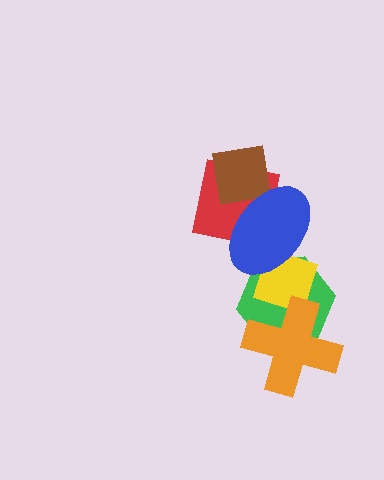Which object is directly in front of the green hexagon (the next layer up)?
The yellow square is directly in front of the green hexagon.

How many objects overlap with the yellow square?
3 objects overlap with the yellow square.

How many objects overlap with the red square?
2 objects overlap with the red square.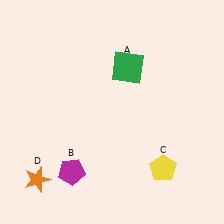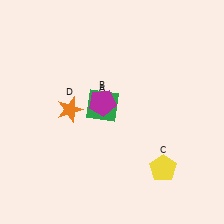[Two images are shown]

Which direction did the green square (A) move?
The green square (A) moved down.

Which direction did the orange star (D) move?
The orange star (D) moved up.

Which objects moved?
The objects that moved are: the green square (A), the magenta pentagon (B), the orange star (D).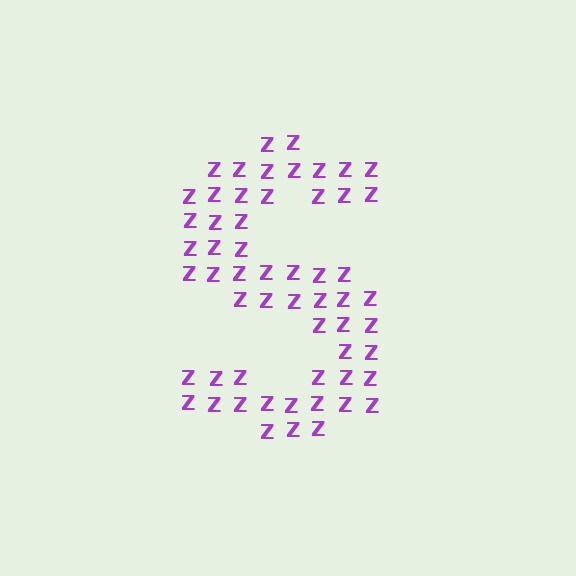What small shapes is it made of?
It is made of small letter Z's.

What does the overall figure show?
The overall figure shows the letter S.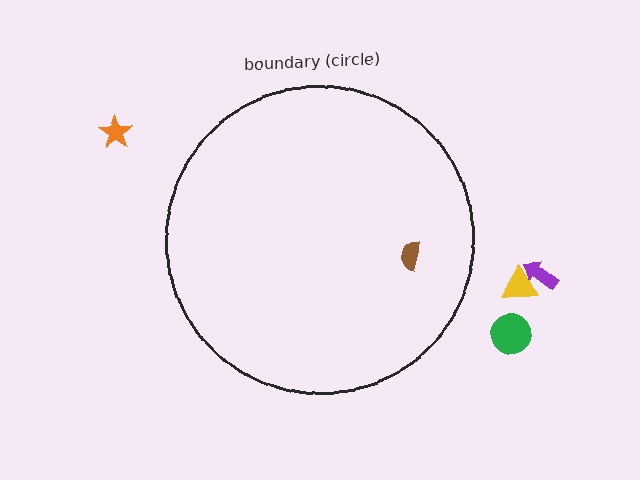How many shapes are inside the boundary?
1 inside, 4 outside.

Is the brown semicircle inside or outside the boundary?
Inside.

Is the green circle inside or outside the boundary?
Outside.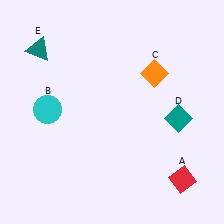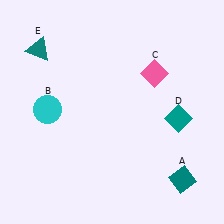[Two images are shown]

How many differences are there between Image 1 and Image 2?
There are 2 differences between the two images.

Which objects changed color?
A changed from red to teal. C changed from orange to pink.